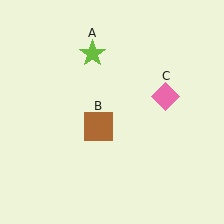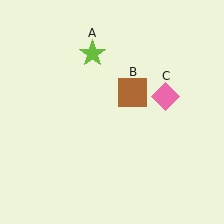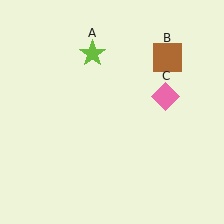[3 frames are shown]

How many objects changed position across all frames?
1 object changed position: brown square (object B).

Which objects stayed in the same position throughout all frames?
Lime star (object A) and pink diamond (object C) remained stationary.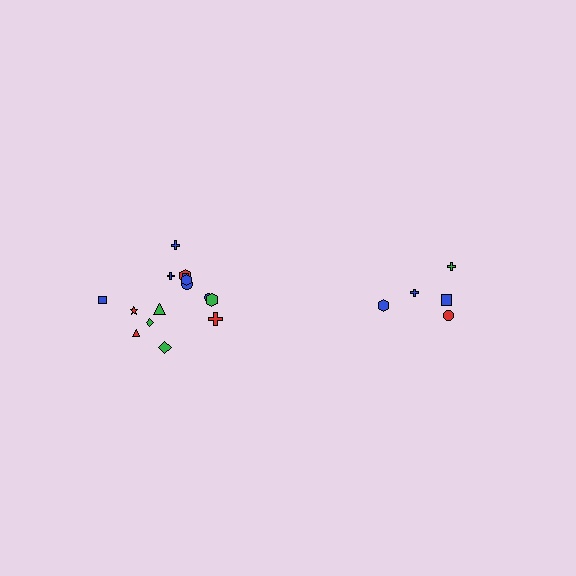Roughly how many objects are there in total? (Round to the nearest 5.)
Roughly 20 objects in total.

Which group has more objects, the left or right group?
The left group.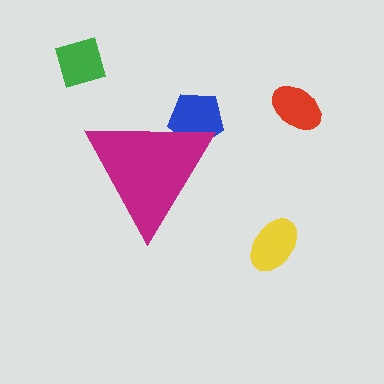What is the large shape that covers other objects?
A magenta triangle.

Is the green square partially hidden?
No, the green square is fully visible.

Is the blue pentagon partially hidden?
Yes, the blue pentagon is partially hidden behind the magenta triangle.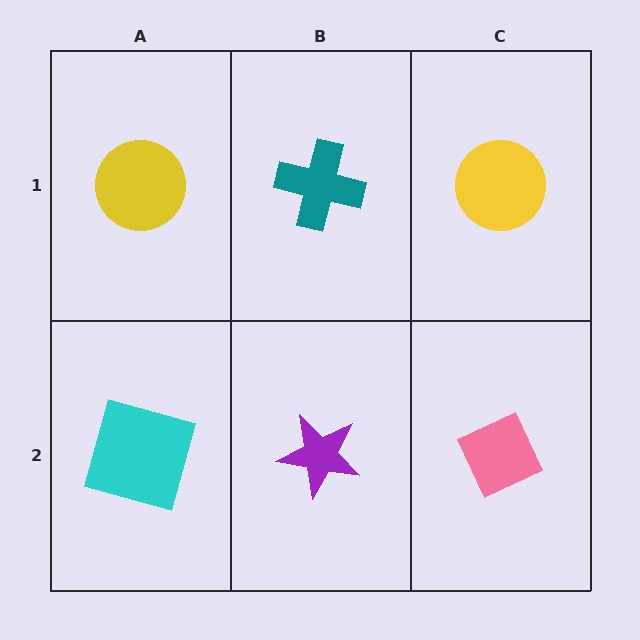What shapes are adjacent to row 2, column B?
A teal cross (row 1, column B), a cyan square (row 2, column A), a pink diamond (row 2, column C).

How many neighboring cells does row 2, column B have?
3.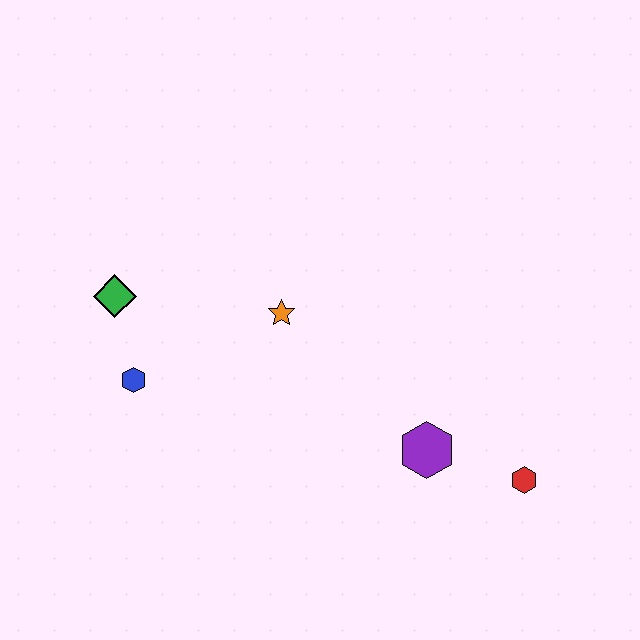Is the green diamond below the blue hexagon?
No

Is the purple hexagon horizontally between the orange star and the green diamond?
No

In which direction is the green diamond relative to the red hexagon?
The green diamond is to the left of the red hexagon.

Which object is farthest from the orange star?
The red hexagon is farthest from the orange star.